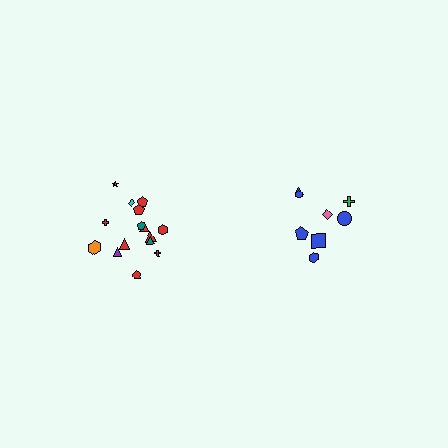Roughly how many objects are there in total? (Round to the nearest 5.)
Roughly 25 objects in total.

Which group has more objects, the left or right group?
The left group.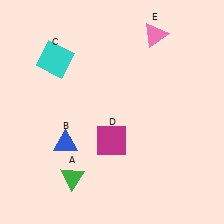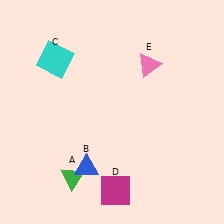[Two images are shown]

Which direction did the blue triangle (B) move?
The blue triangle (B) moved down.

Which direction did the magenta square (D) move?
The magenta square (D) moved down.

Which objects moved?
The objects that moved are: the blue triangle (B), the magenta square (D), the pink triangle (E).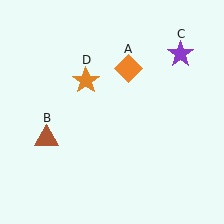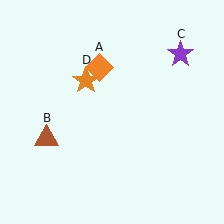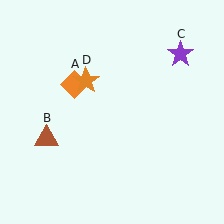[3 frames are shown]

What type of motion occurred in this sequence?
The orange diamond (object A) rotated counterclockwise around the center of the scene.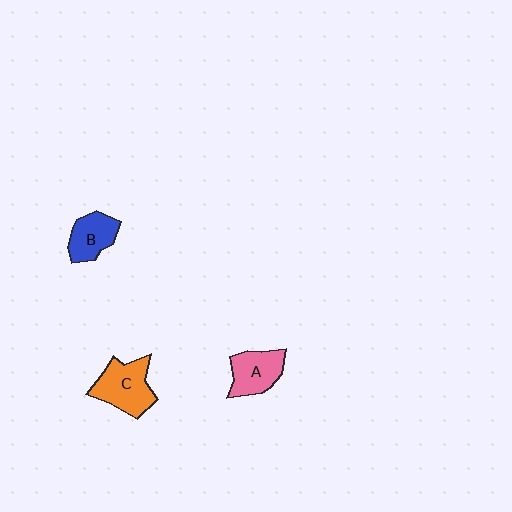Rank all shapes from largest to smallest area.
From largest to smallest: C (orange), A (pink), B (blue).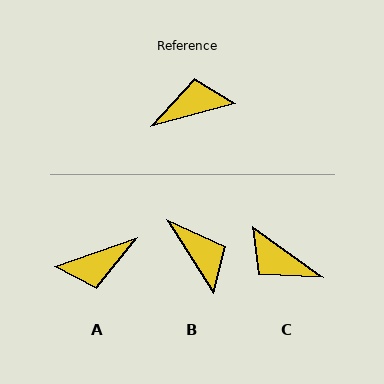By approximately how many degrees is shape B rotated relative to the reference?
Approximately 73 degrees clockwise.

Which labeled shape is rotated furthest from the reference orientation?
A, about 176 degrees away.